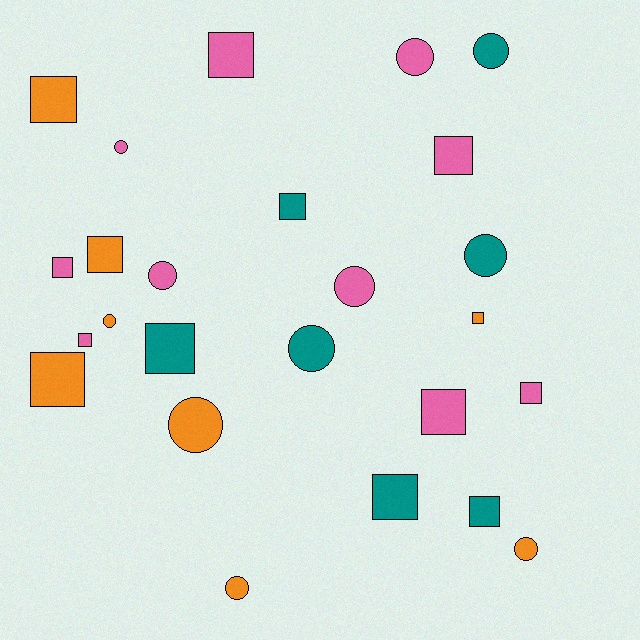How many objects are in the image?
There are 25 objects.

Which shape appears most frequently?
Square, with 14 objects.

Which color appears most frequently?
Pink, with 10 objects.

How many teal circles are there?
There are 3 teal circles.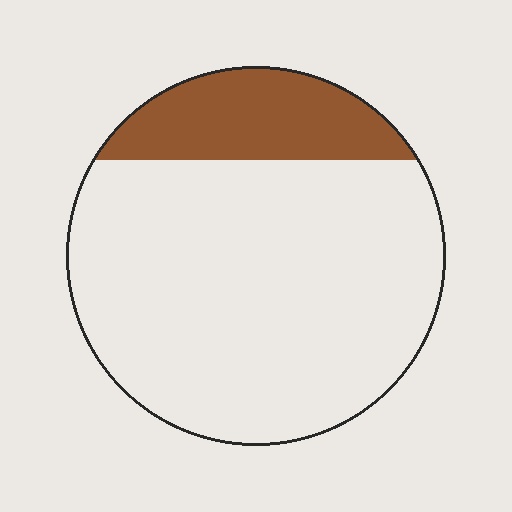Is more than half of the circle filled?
No.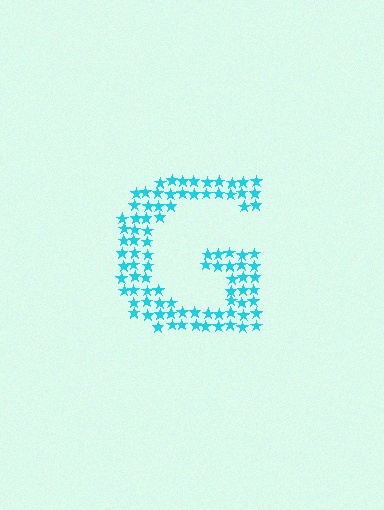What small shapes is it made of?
It is made of small stars.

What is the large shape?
The large shape is the letter G.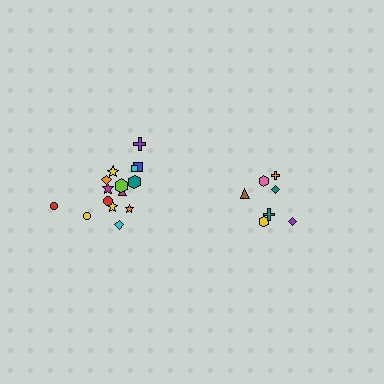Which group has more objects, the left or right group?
The left group.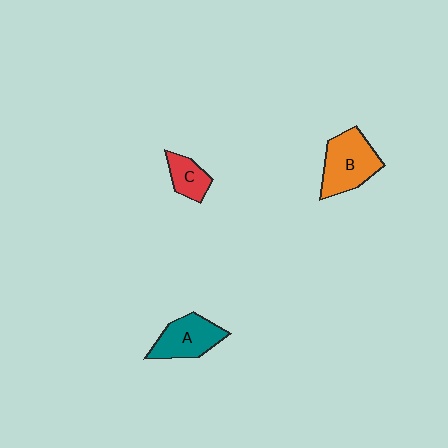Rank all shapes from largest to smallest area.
From largest to smallest: B (orange), A (teal), C (red).